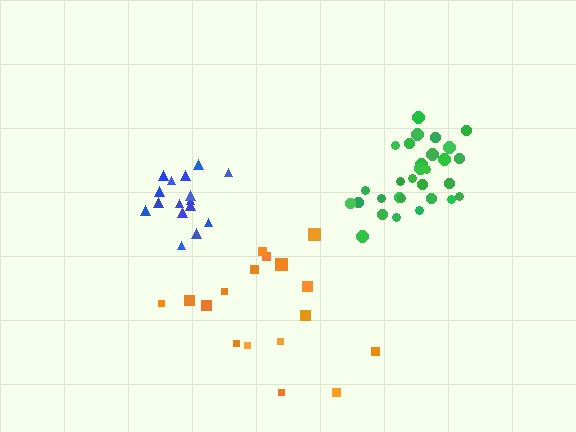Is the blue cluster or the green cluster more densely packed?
Green.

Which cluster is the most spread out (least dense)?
Orange.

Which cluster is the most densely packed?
Green.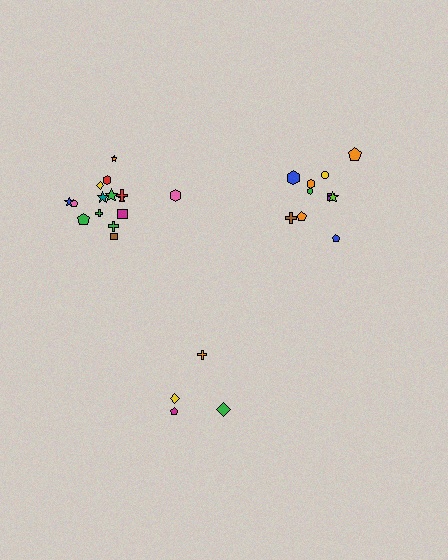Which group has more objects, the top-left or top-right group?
The top-left group.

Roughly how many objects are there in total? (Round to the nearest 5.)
Roughly 30 objects in total.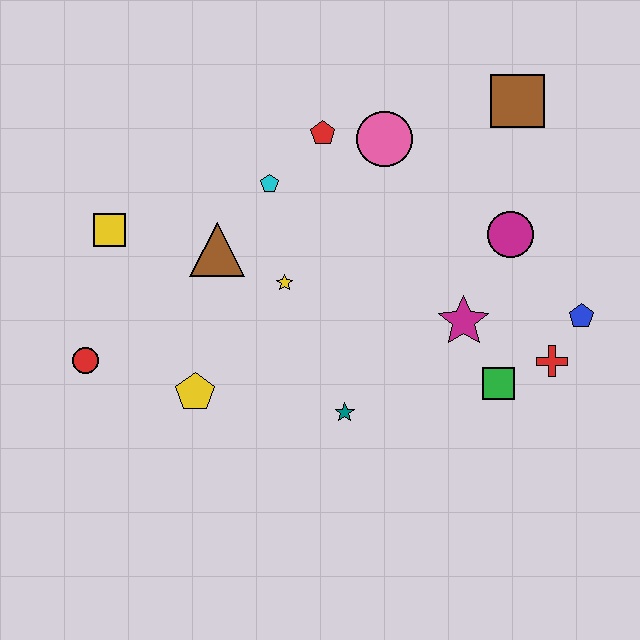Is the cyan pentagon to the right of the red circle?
Yes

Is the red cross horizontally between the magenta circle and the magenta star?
No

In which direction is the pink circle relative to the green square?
The pink circle is above the green square.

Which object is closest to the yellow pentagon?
The red circle is closest to the yellow pentagon.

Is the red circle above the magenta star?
No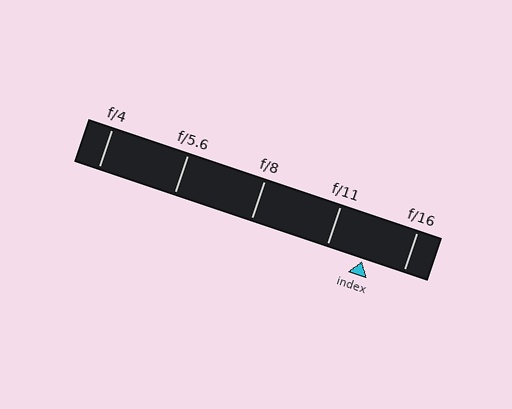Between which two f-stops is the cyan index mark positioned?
The index mark is between f/11 and f/16.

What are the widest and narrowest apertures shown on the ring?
The widest aperture shown is f/4 and the narrowest is f/16.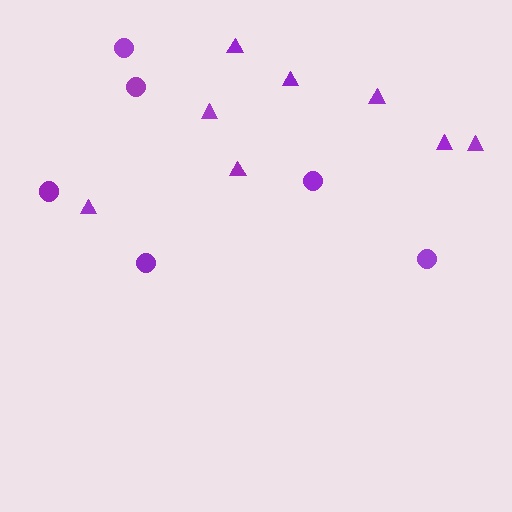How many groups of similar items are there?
There are 2 groups: one group of triangles (8) and one group of circles (6).